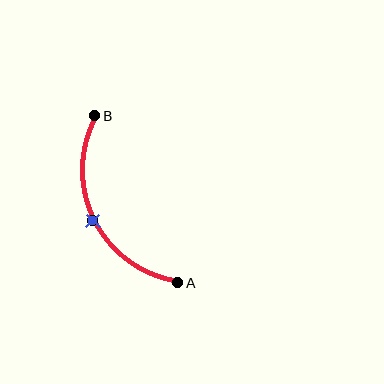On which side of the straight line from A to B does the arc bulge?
The arc bulges to the left of the straight line connecting A and B.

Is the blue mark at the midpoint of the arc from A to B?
Yes. The blue mark lies on the arc at equal arc-length from both A and B — it is the arc midpoint.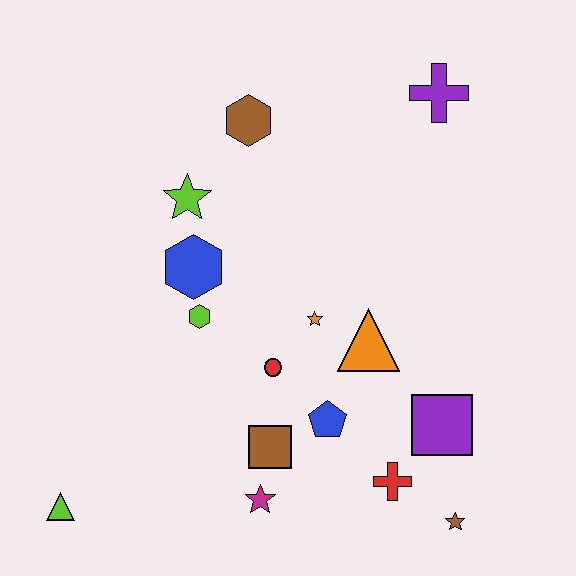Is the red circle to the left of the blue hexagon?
No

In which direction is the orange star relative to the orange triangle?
The orange star is to the left of the orange triangle.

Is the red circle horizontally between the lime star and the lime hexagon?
No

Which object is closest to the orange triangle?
The orange star is closest to the orange triangle.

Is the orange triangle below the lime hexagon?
Yes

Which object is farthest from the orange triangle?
The lime triangle is farthest from the orange triangle.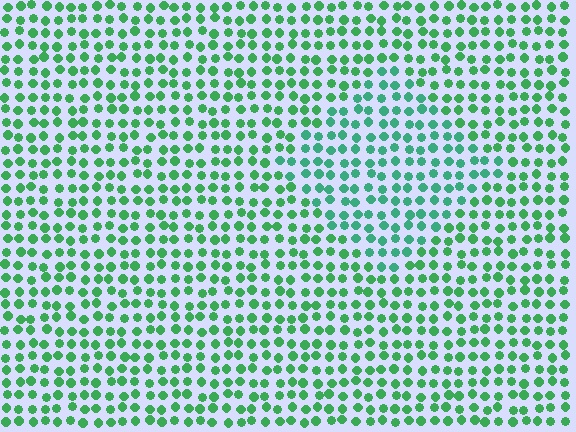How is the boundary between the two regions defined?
The boundary is defined purely by a slight shift in hue (about 23 degrees). Spacing, size, and orientation are identical on both sides.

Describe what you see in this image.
The image is filled with small green elements in a uniform arrangement. A diamond-shaped region is visible where the elements are tinted to a slightly different hue, forming a subtle color boundary.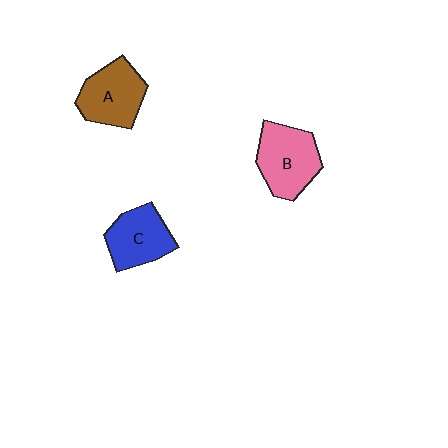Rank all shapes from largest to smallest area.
From largest to smallest: B (pink), A (brown), C (blue).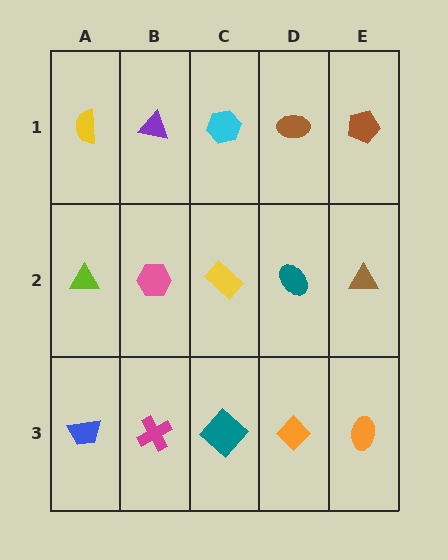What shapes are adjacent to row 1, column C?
A yellow rectangle (row 2, column C), a purple triangle (row 1, column B), a brown ellipse (row 1, column D).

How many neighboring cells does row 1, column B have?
3.